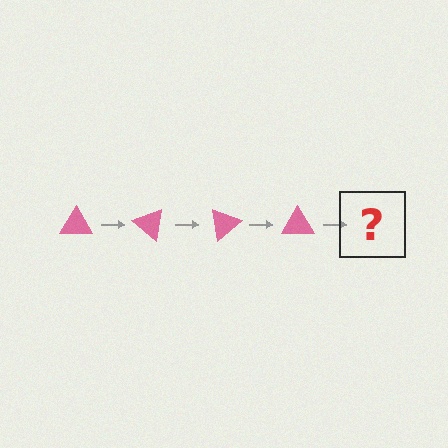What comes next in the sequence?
The next element should be a pink triangle rotated 160 degrees.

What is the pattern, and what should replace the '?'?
The pattern is that the triangle rotates 40 degrees each step. The '?' should be a pink triangle rotated 160 degrees.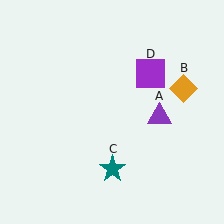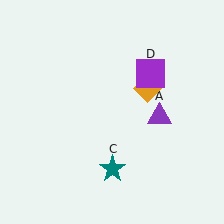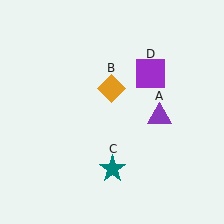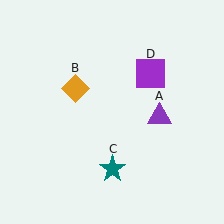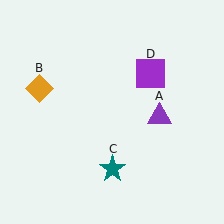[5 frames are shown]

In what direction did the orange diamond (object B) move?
The orange diamond (object B) moved left.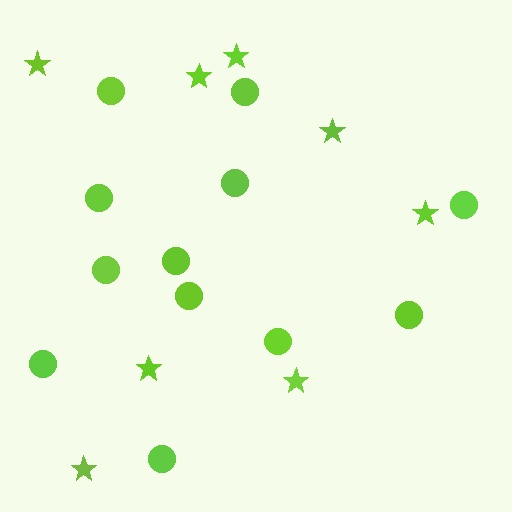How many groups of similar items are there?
There are 2 groups: one group of stars (8) and one group of circles (12).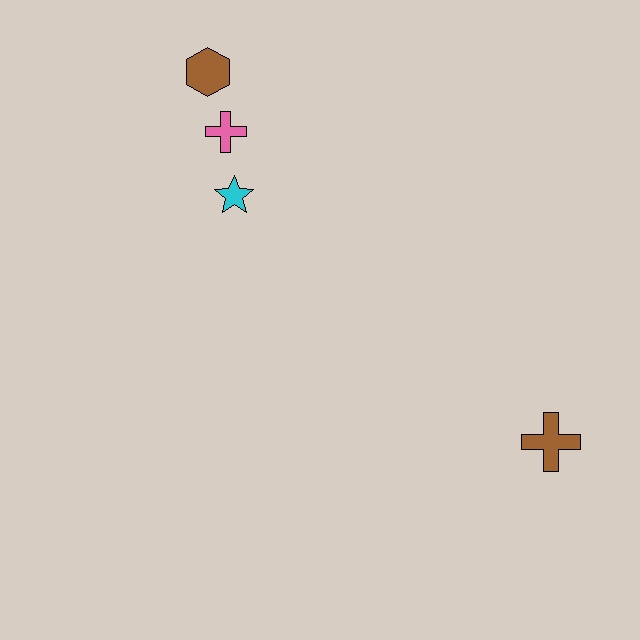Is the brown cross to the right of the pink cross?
Yes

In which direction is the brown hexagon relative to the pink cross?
The brown hexagon is above the pink cross.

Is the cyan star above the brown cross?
Yes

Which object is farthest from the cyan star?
The brown cross is farthest from the cyan star.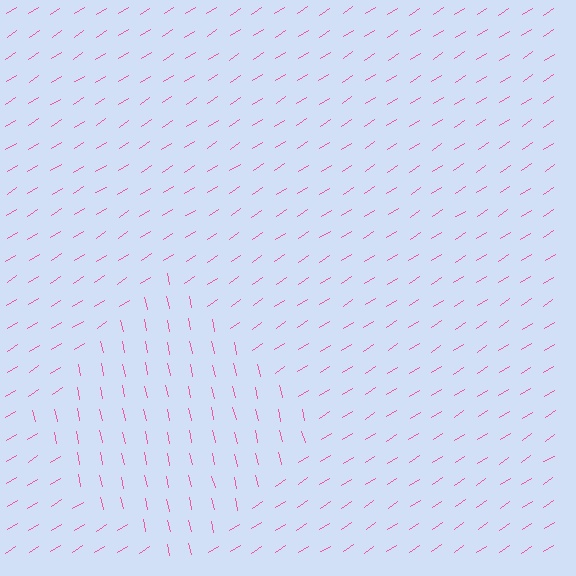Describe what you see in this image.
The image is filled with small pink line segments. A diamond region in the image has lines oriented differently from the surrounding lines, creating a visible texture boundary.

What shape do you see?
I see a diamond.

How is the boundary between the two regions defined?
The boundary is defined purely by a change in line orientation (approximately 69 degrees difference). All lines are the same color and thickness.